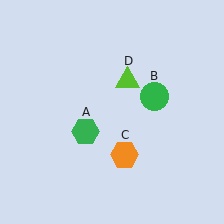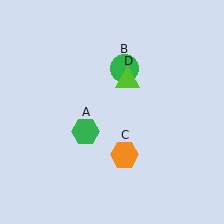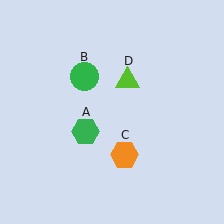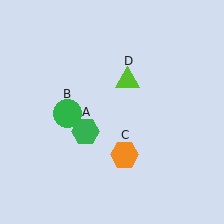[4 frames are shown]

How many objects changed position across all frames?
1 object changed position: green circle (object B).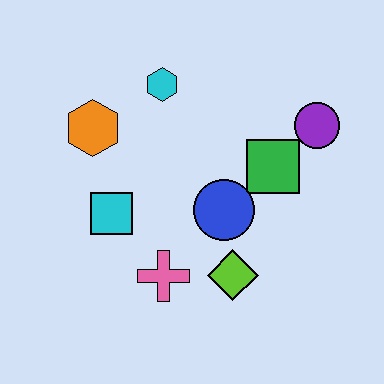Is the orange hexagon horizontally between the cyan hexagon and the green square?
No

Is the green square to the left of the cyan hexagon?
No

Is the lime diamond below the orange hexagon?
Yes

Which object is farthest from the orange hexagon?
The purple circle is farthest from the orange hexagon.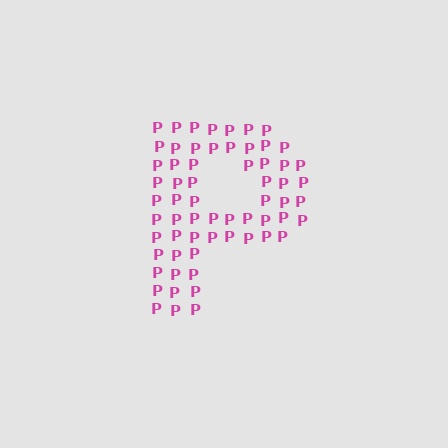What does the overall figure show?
The overall figure shows the letter P.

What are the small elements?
The small elements are letter P's.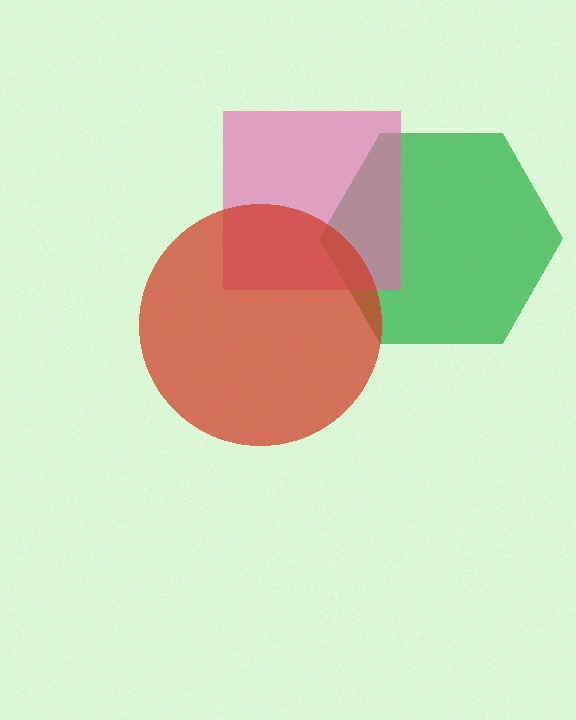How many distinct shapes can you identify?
There are 3 distinct shapes: a green hexagon, a pink square, a red circle.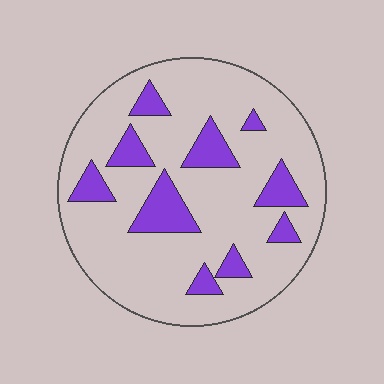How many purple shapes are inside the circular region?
10.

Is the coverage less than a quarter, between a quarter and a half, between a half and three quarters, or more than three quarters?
Less than a quarter.